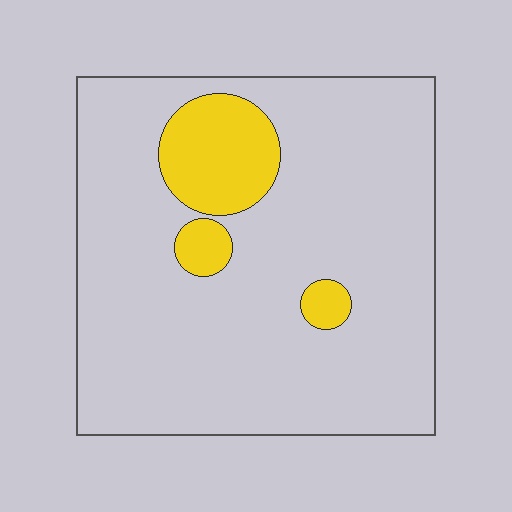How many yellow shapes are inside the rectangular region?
3.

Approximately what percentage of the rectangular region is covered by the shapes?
Approximately 15%.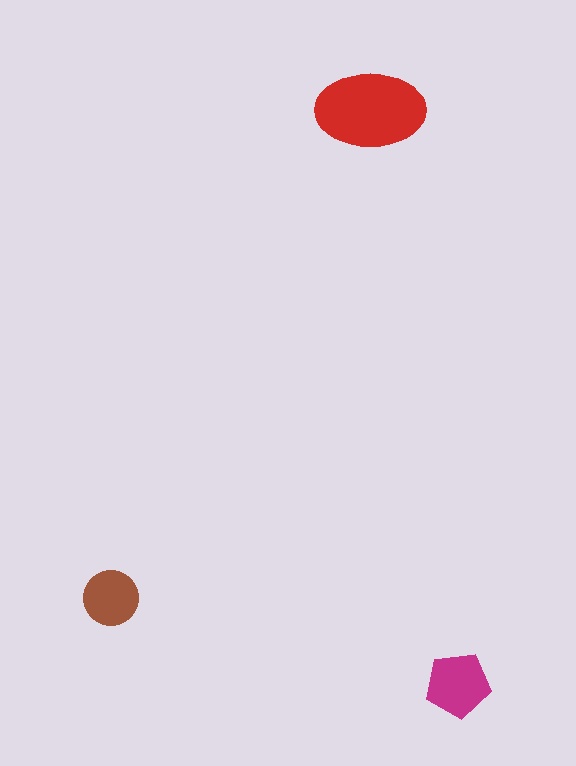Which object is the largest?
The red ellipse.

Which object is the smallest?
The brown circle.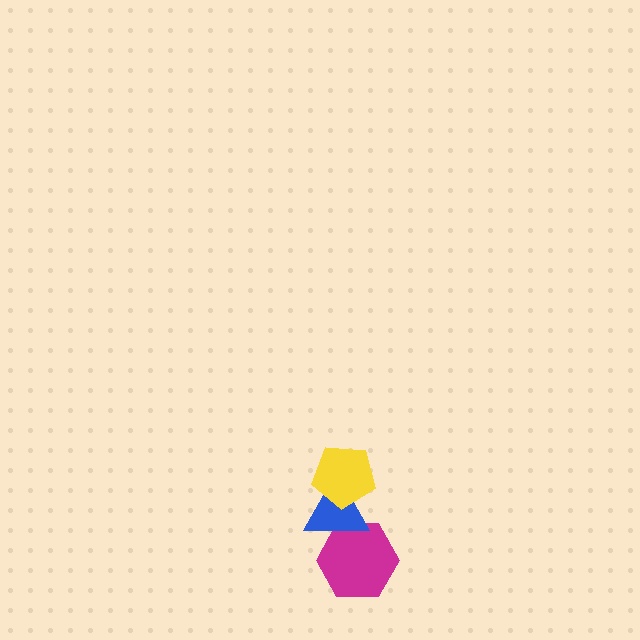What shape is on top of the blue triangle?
The yellow pentagon is on top of the blue triangle.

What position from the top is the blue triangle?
The blue triangle is 2nd from the top.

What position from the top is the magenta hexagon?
The magenta hexagon is 3rd from the top.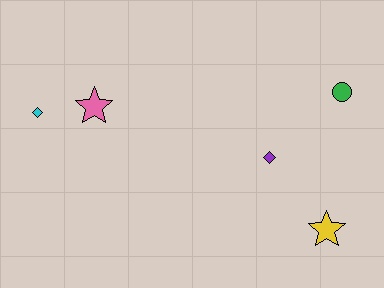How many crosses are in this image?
There are no crosses.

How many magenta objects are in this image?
There are no magenta objects.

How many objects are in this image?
There are 5 objects.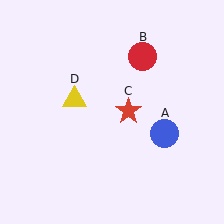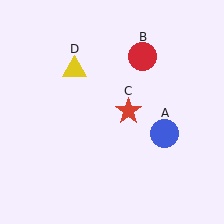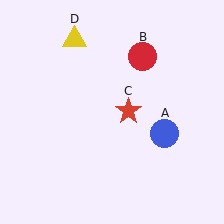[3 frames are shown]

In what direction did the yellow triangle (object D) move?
The yellow triangle (object D) moved up.